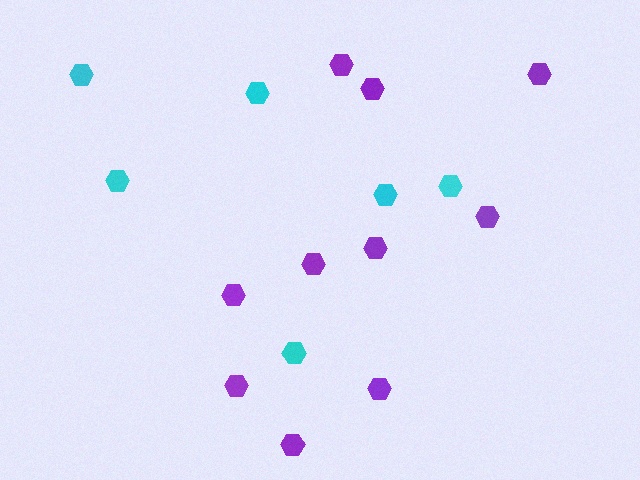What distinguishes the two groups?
There are 2 groups: one group of purple hexagons (10) and one group of cyan hexagons (6).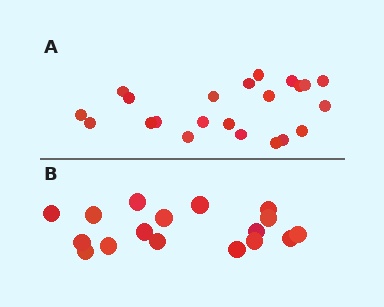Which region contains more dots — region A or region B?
Region A (the top region) has more dots.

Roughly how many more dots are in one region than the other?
Region A has about 5 more dots than region B.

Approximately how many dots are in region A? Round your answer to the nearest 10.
About 20 dots. (The exact count is 22, which rounds to 20.)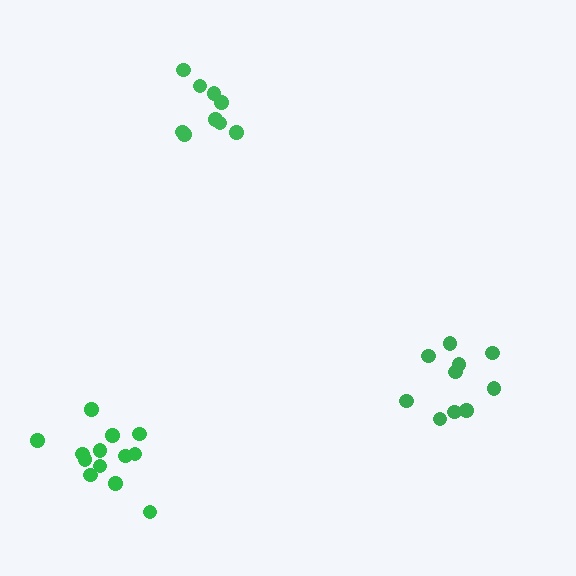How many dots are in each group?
Group 1: 13 dots, Group 2: 10 dots, Group 3: 10 dots (33 total).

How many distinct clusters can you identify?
There are 3 distinct clusters.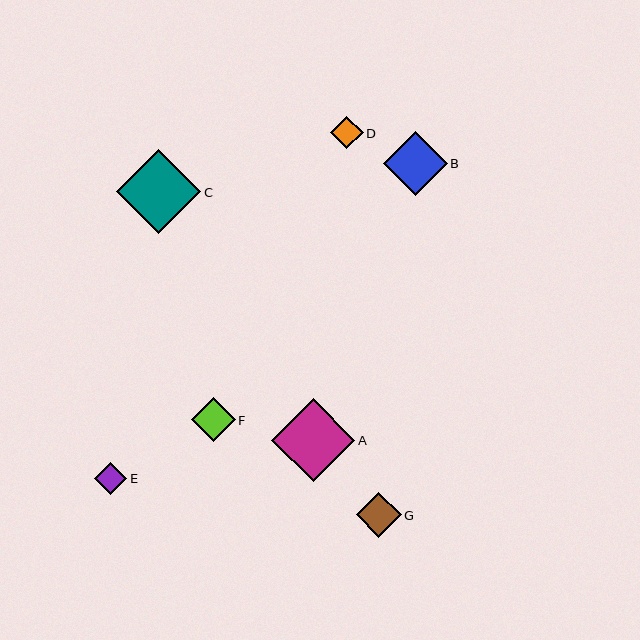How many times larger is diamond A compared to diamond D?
Diamond A is approximately 2.6 times the size of diamond D.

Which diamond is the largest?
Diamond C is the largest with a size of approximately 84 pixels.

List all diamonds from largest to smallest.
From largest to smallest: C, A, B, G, F, D, E.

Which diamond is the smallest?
Diamond E is the smallest with a size of approximately 32 pixels.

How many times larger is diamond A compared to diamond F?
Diamond A is approximately 1.9 times the size of diamond F.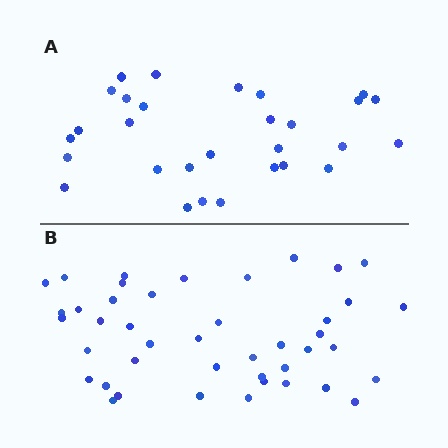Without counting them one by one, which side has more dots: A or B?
Region B (the bottom region) has more dots.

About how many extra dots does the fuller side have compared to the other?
Region B has approximately 15 more dots than region A.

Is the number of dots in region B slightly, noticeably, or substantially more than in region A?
Region B has substantially more. The ratio is roughly 1.5 to 1.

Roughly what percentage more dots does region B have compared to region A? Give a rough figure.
About 50% more.